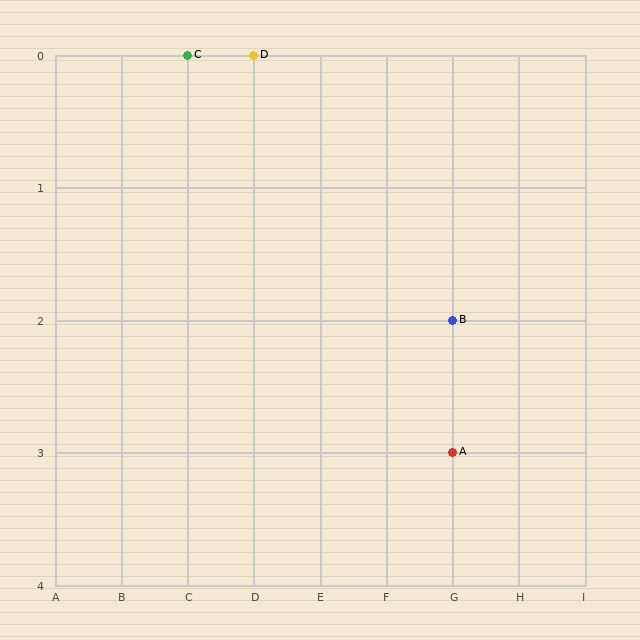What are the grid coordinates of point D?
Point D is at grid coordinates (D, 0).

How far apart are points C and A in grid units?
Points C and A are 4 columns and 3 rows apart (about 5.0 grid units diagonally).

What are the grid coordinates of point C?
Point C is at grid coordinates (C, 0).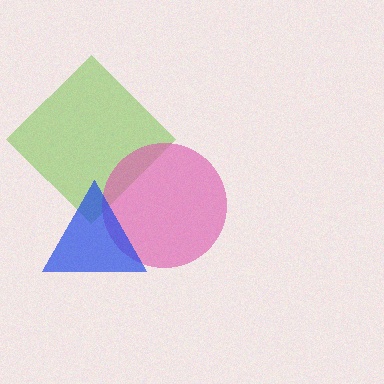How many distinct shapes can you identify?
There are 3 distinct shapes: a lime diamond, a pink circle, a blue triangle.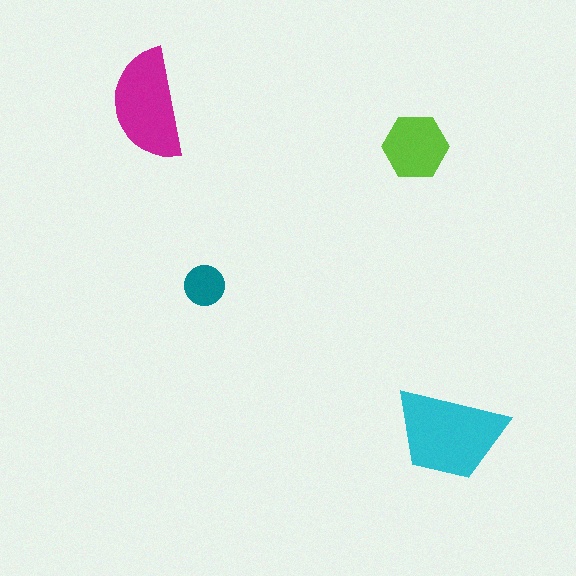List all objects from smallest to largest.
The teal circle, the lime hexagon, the magenta semicircle, the cyan trapezoid.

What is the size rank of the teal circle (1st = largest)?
4th.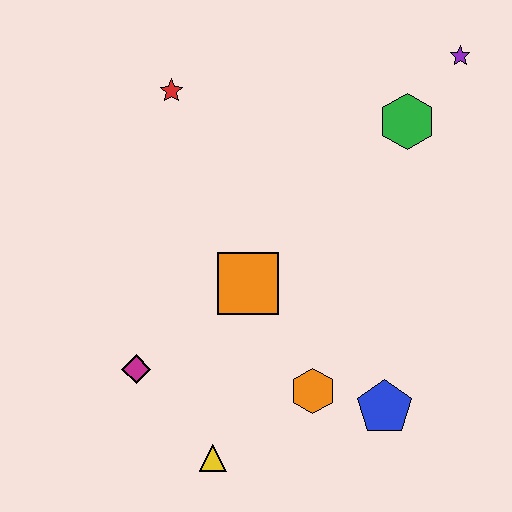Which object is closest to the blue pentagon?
The orange hexagon is closest to the blue pentagon.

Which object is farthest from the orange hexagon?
The purple star is farthest from the orange hexagon.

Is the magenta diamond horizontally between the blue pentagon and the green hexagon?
No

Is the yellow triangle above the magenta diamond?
No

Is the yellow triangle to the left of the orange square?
Yes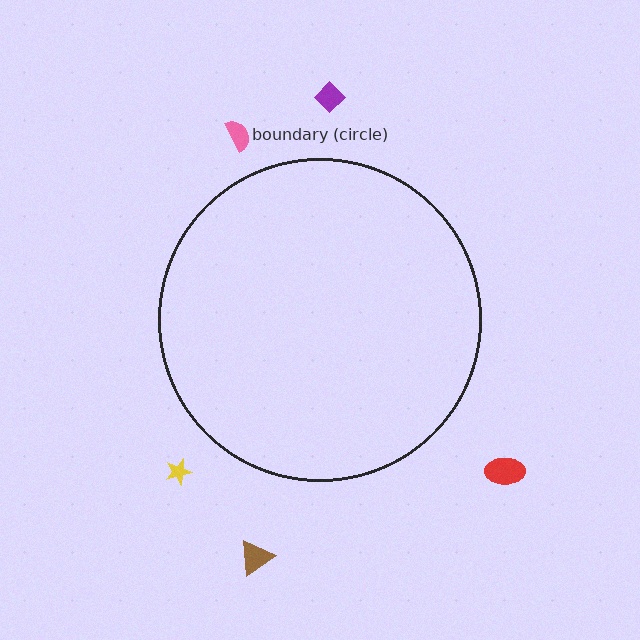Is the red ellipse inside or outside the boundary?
Outside.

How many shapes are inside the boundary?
0 inside, 5 outside.